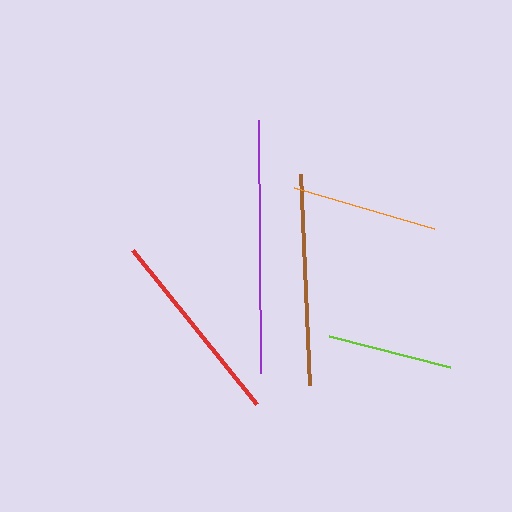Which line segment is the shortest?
The lime line is the shortest at approximately 125 pixels.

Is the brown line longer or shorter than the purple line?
The purple line is longer than the brown line.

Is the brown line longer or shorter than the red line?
The brown line is longer than the red line.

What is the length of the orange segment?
The orange segment is approximately 146 pixels long.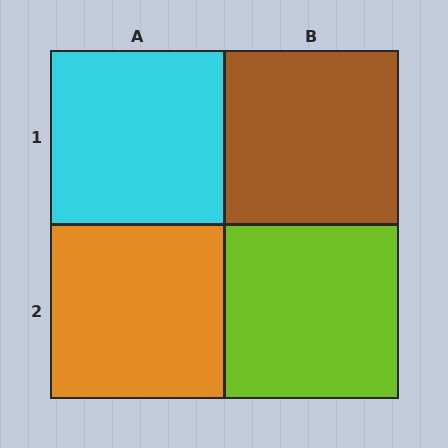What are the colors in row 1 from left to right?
Cyan, brown.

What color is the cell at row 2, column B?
Lime.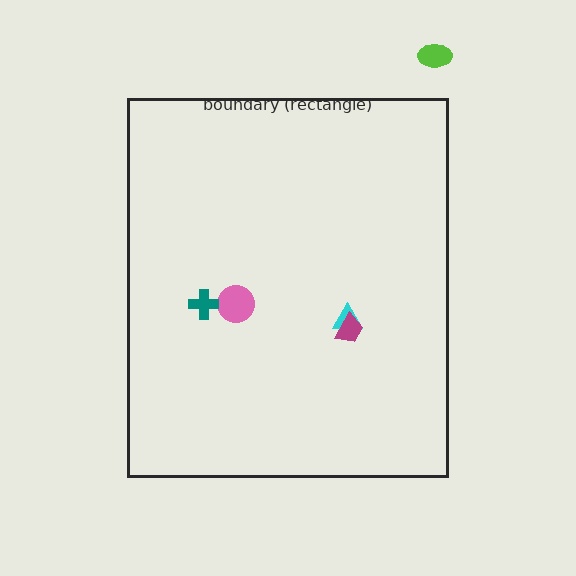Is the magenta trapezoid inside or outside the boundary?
Inside.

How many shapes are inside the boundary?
4 inside, 1 outside.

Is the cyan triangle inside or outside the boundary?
Inside.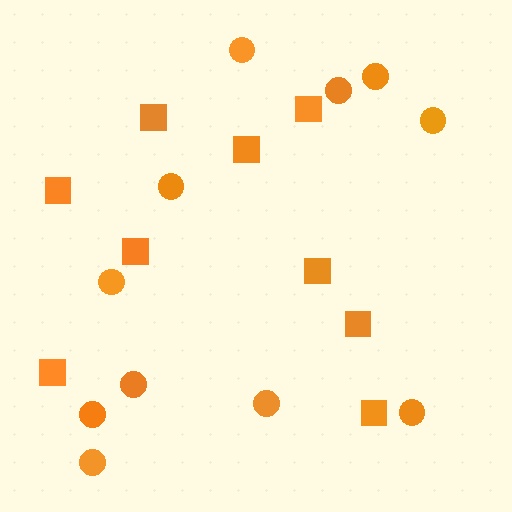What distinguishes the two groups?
There are 2 groups: one group of squares (9) and one group of circles (11).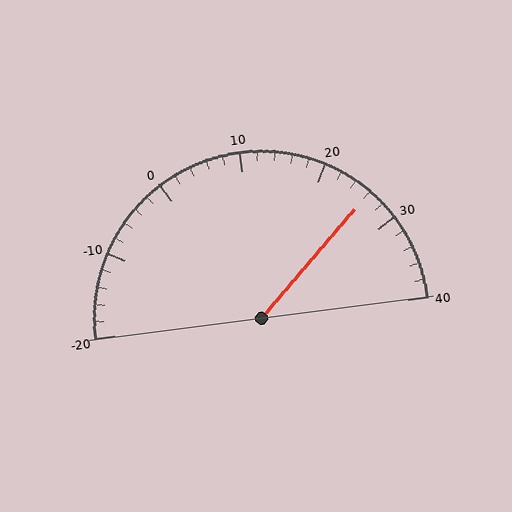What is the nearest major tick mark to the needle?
The nearest major tick mark is 30.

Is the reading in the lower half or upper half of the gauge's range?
The reading is in the upper half of the range (-20 to 40).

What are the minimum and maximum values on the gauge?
The gauge ranges from -20 to 40.